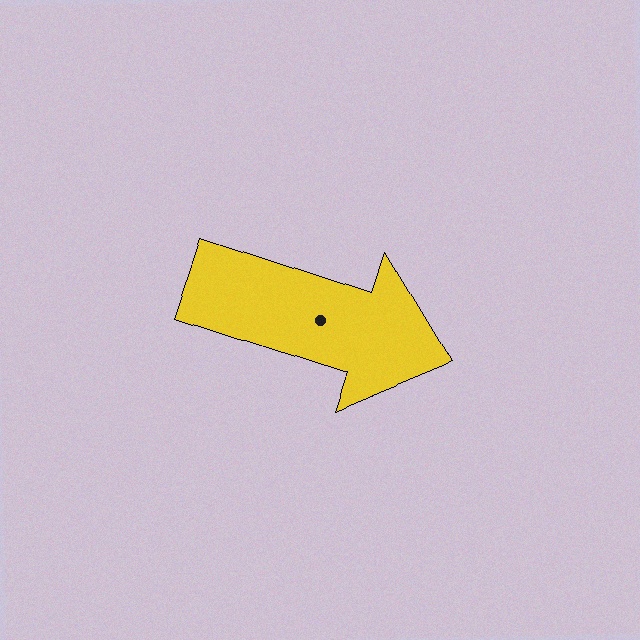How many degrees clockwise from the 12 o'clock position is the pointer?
Approximately 108 degrees.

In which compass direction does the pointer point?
East.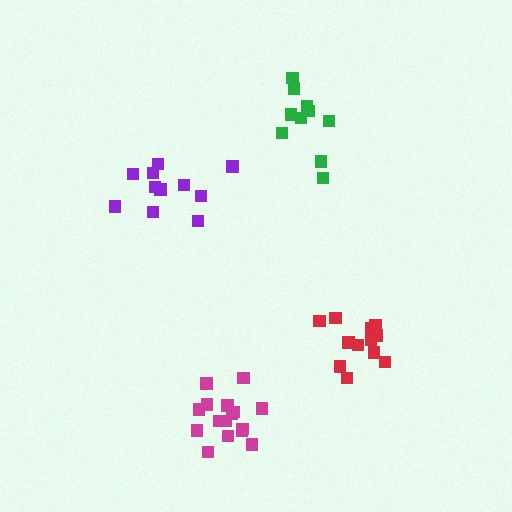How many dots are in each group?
Group 1: 13 dots, Group 2: 11 dots, Group 3: 10 dots, Group 4: 16 dots (50 total).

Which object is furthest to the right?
The red cluster is rightmost.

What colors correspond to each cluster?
The clusters are colored: red, purple, green, magenta.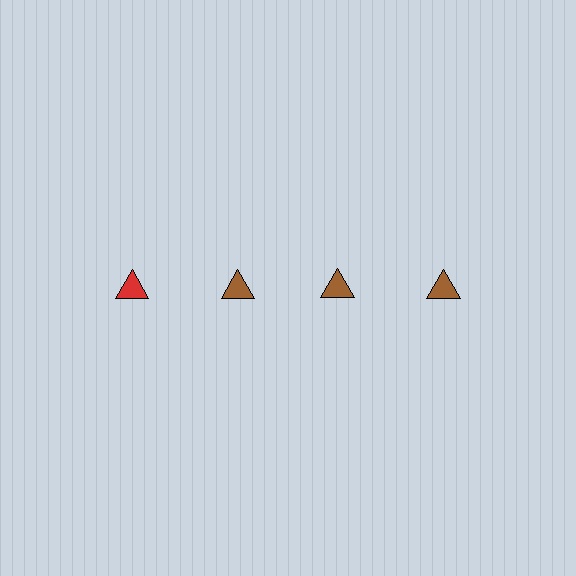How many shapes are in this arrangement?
There are 4 shapes arranged in a grid pattern.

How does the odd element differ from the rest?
It has a different color: red instead of brown.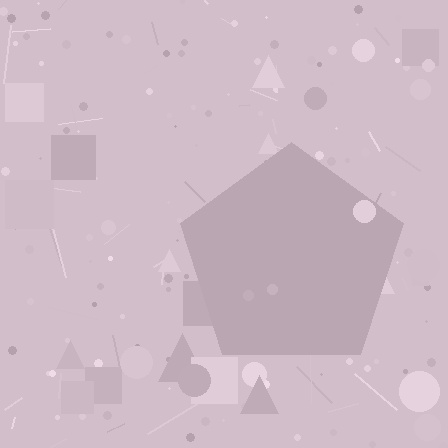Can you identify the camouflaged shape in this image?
The camouflaged shape is a pentagon.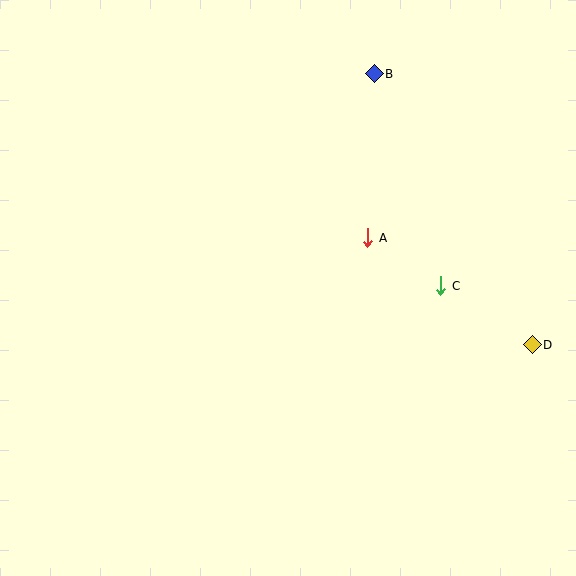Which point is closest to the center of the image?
Point A at (368, 238) is closest to the center.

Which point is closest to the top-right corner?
Point B is closest to the top-right corner.